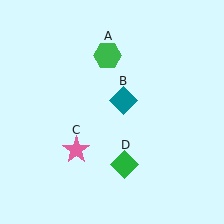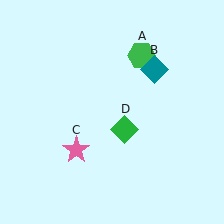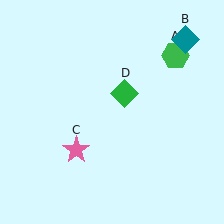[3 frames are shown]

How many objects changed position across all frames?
3 objects changed position: green hexagon (object A), teal diamond (object B), green diamond (object D).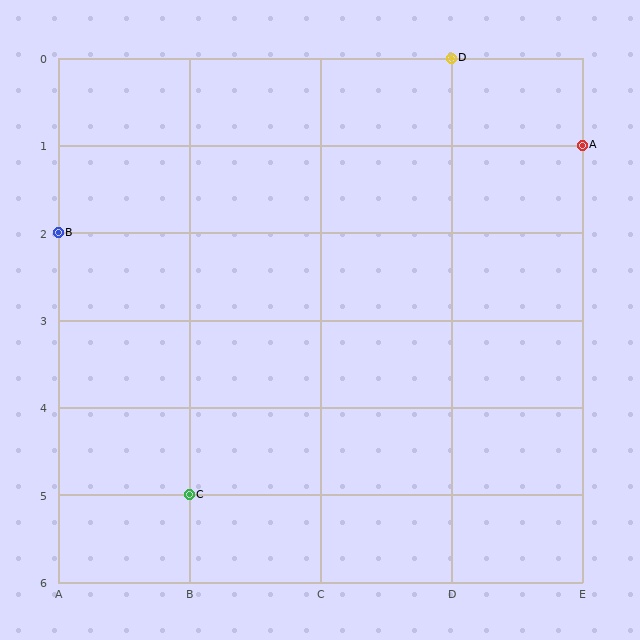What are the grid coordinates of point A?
Point A is at grid coordinates (E, 1).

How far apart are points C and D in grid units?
Points C and D are 2 columns and 5 rows apart (about 5.4 grid units diagonally).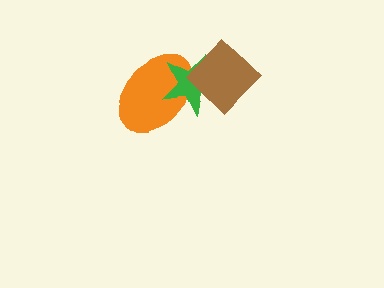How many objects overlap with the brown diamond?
2 objects overlap with the brown diamond.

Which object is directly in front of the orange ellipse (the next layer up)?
The green star is directly in front of the orange ellipse.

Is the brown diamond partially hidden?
No, no other shape covers it.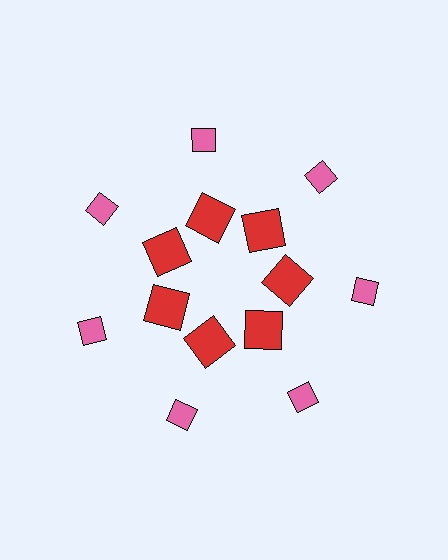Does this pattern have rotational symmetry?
Yes, this pattern has 7-fold rotational symmetry. It looks the same after rotating 51 degrees around the center.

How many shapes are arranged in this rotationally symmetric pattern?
There are 14 shapes, arranged in 7 groups of 2.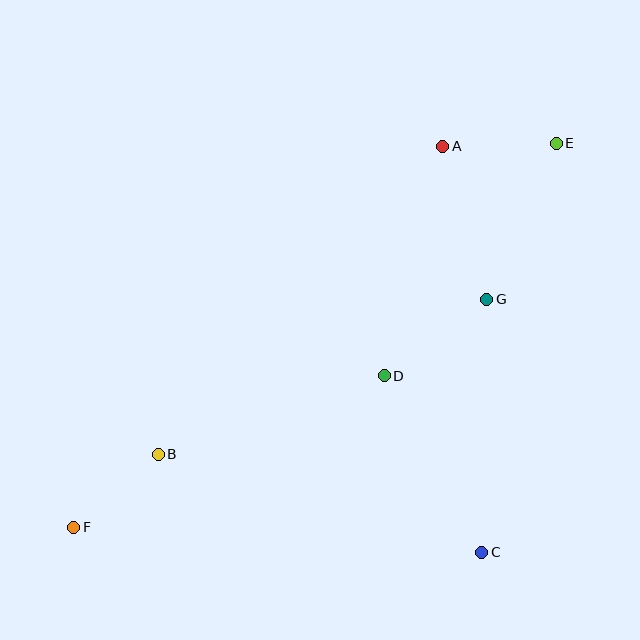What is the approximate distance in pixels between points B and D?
The distance between B and D is approximately 239 pixels.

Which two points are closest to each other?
Points B and F are closest to each other.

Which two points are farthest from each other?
Points E and F are farthest from each other.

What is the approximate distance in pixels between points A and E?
The distance between A and E is approximately 114 pixels.